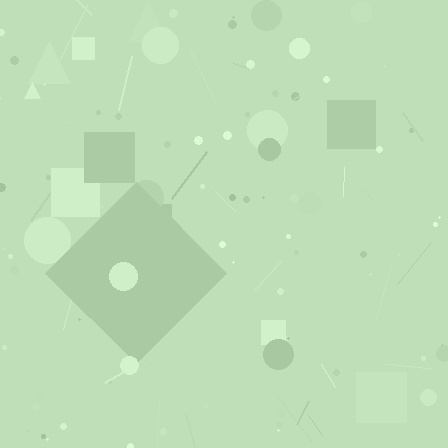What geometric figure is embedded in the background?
A diamond is embedded in the background.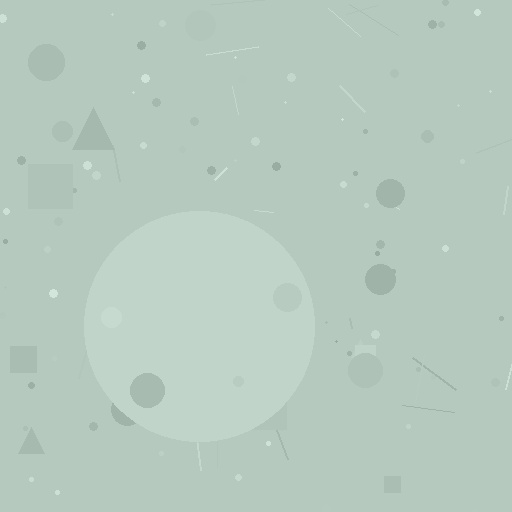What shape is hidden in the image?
A circle is hidden in the image.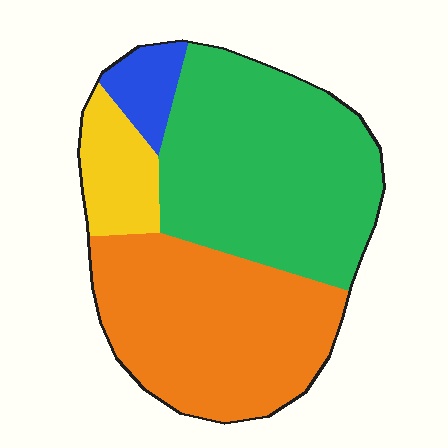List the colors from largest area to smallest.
From largest to smallest: green, orange, yellow, blue.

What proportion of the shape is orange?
Orange covers 39% of the shape.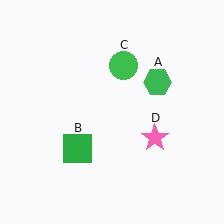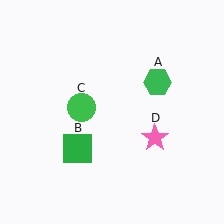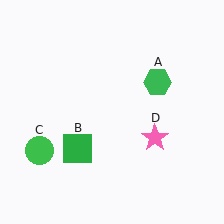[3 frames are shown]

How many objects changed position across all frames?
1 object changed position: green circle (object C).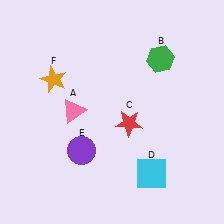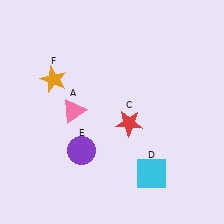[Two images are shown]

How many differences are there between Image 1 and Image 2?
There is 1 difference between the two images.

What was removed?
The green hexagon (B) was removed in Image 2.